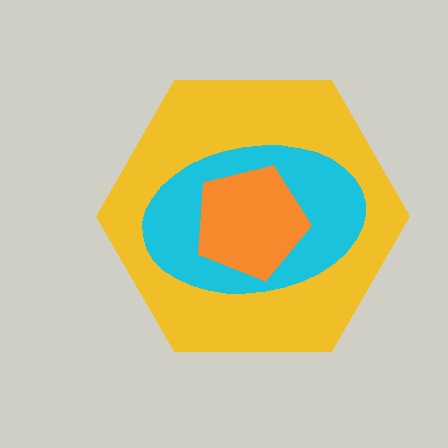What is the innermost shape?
The orange pentagon.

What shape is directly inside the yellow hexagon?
The cyan ellipse.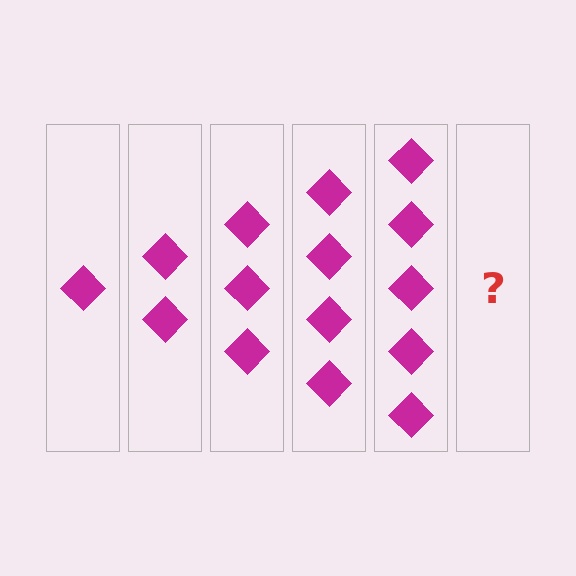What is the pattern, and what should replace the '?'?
The pattern is that each step adds one more diamond. The '?' should be 6 diamonds.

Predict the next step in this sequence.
The next step is 6 diamonds.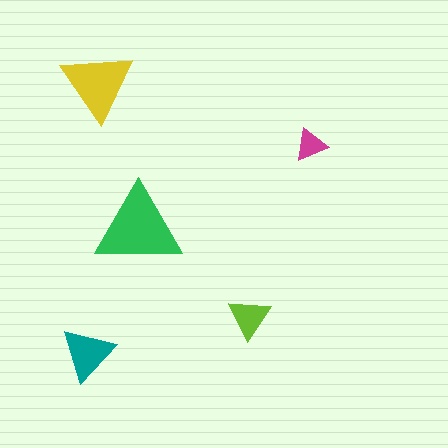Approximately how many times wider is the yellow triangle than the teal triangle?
About 1.5 times wider.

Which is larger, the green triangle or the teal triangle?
The green one.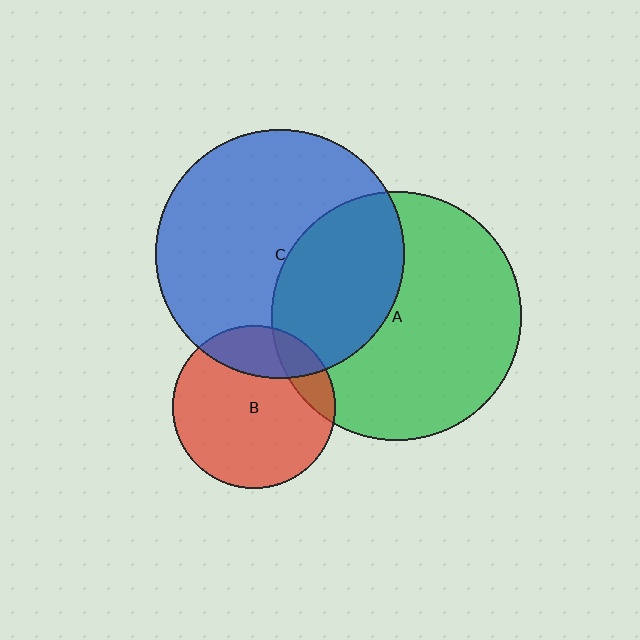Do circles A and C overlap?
Yes.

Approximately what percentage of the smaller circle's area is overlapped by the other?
Approximately 35%.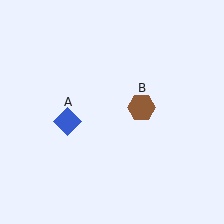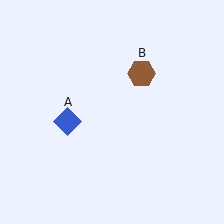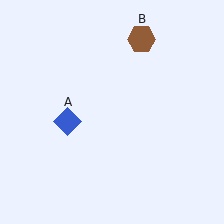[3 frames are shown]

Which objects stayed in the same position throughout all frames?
Blue diamond (object A) remained stationary.